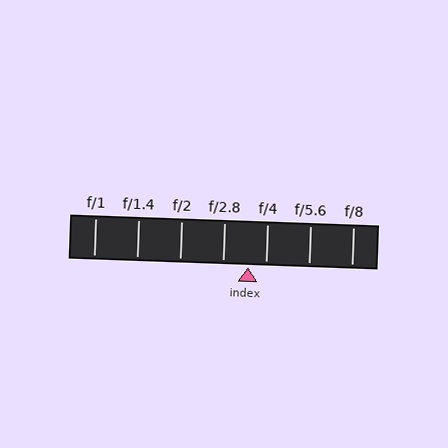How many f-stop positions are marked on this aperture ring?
There are 7 f-stop positions marked.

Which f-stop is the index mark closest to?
The index mark is closest to f/4.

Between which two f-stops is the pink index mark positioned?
The index mark is between f/2.8 and f/4.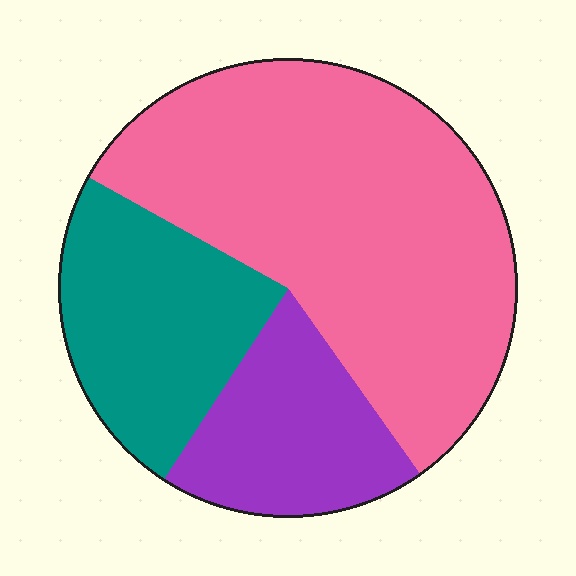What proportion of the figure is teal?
Teal takes up about one quarter (1/4) of the figure.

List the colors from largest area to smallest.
From largest to smallest: pink, teal, purple.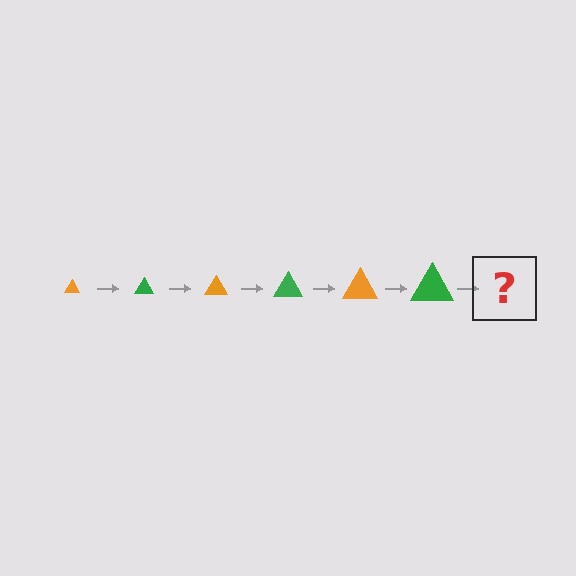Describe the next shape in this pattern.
It should be an orange triangle, larger than the previous one.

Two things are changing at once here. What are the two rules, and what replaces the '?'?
The two rules are that the triangle grows larger each step and the color cycles through orange and green. The '?' should be an orange triangle, larger than the previous one.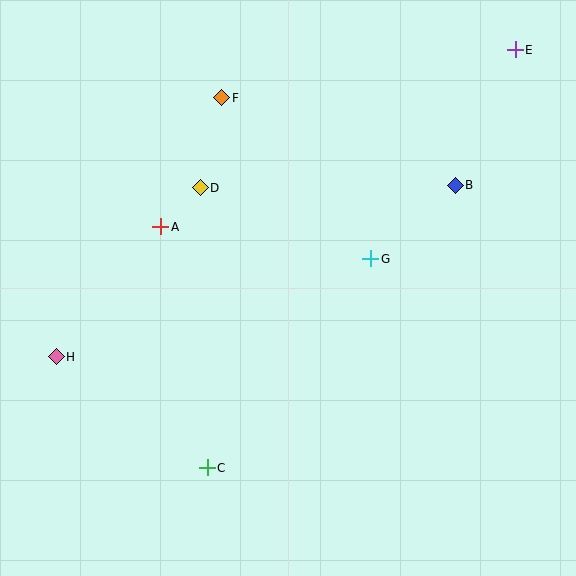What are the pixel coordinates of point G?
Point G is at (371, 259).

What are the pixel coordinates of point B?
Point B is at (455, 185).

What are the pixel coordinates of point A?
Point A is at (161, 227).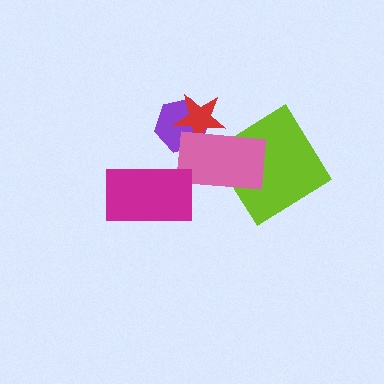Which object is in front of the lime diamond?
The pink rectangle is in front of the lime diamond.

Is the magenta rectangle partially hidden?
No, no other shape covers it.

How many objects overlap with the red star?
2 objects overlap with the red star.